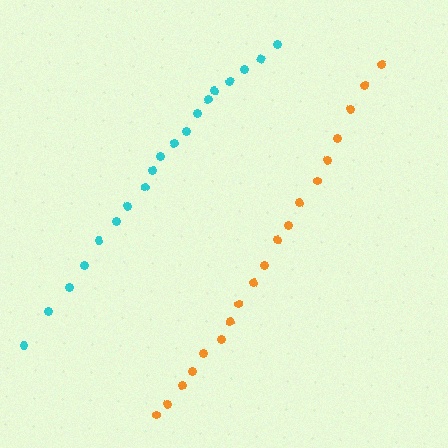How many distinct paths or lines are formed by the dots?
There are 2 distinct paths.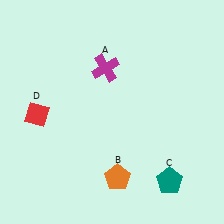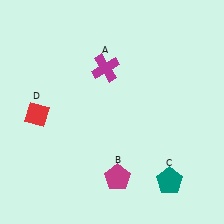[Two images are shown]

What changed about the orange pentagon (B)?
In Image 1, B is orange. In Image 2, it changed to magenta.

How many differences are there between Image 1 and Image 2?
There is 1 difference between the two images.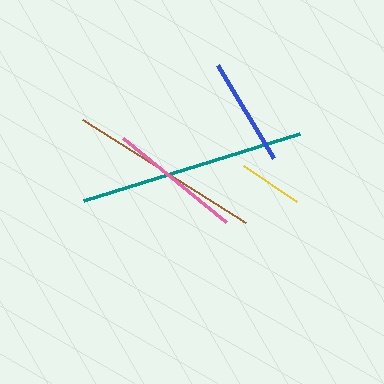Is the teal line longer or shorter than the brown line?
The teal line is longer than the brown line.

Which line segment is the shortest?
The yellow line is the shortest at approximately 64 pixels.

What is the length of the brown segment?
The brown segment is approximately 193 pixels long.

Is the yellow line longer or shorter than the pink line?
The pink line is longer than the yellow line.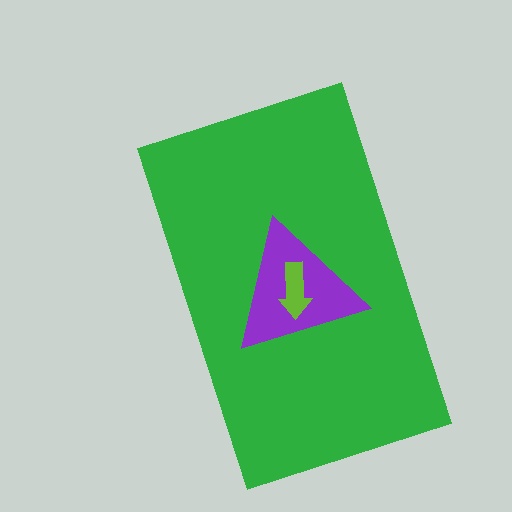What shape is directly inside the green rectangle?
The purple triangle.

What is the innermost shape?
The lime arrow.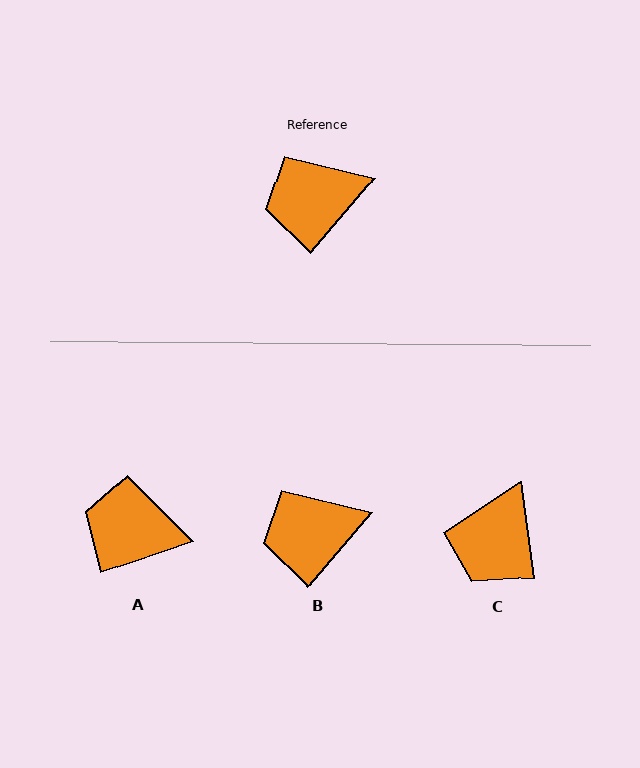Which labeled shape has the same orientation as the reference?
B.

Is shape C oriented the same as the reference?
No, it is off by about 48 degrees.